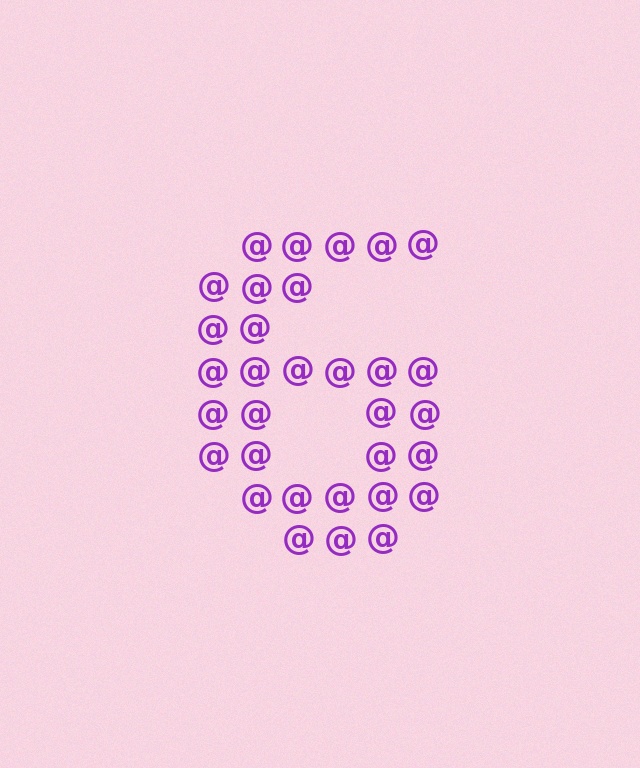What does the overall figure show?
The overall figure shows the digit 6.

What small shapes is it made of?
It is made of small at signs.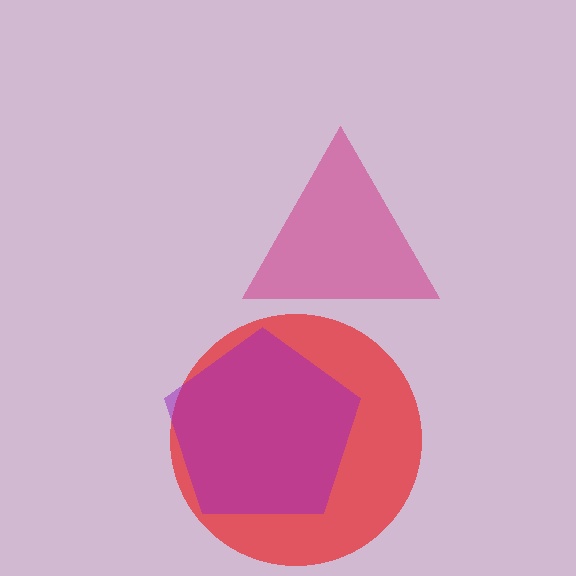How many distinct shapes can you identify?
There are 3 distinct shapes: a red circle, a magenta triangle, a purple pentagon.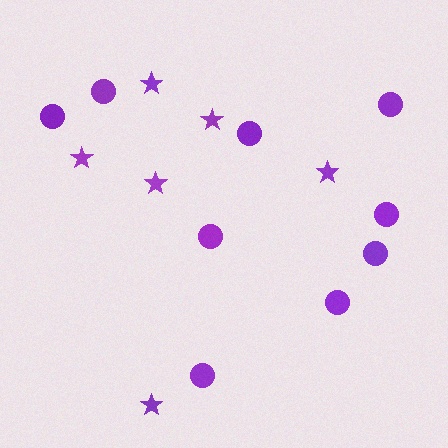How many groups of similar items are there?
There are 2 groups: one group of circles (9) and one group of stars (6).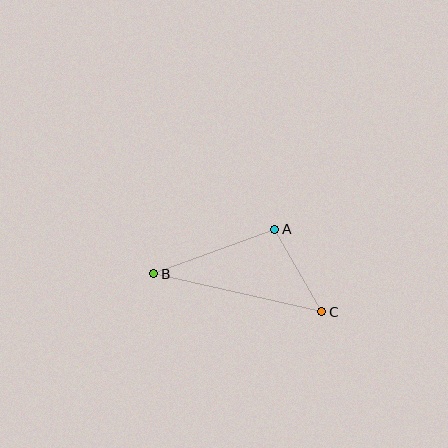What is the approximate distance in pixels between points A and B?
The distance between A and B is approximately 129 pixels.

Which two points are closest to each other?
Points A and C are closest to each other.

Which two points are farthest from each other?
Points B and C are farthest from each other.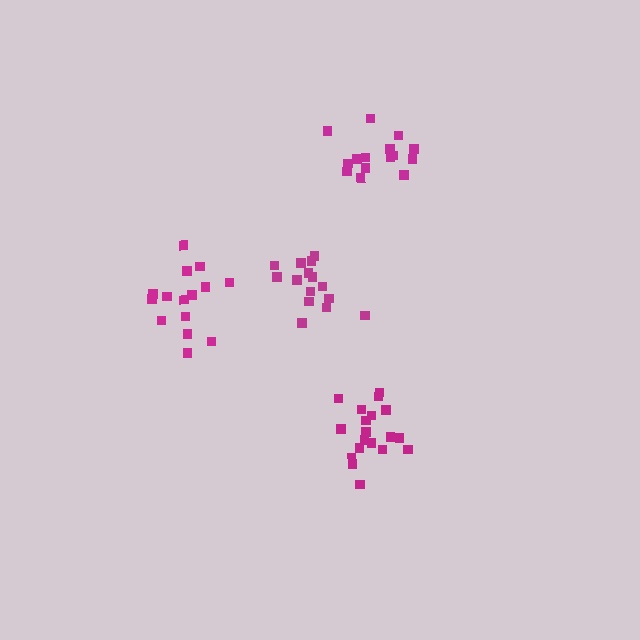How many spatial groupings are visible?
There are 4 spatial groupings.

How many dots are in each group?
Group 1: 15 dots, Group 2: 15 dots, Group 3: 15 dots, Group 4: 19 dots (64 total).